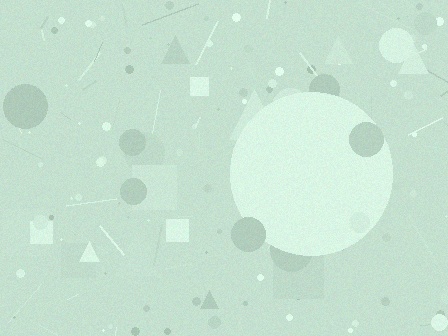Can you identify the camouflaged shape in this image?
The camouflaged shape is a circle.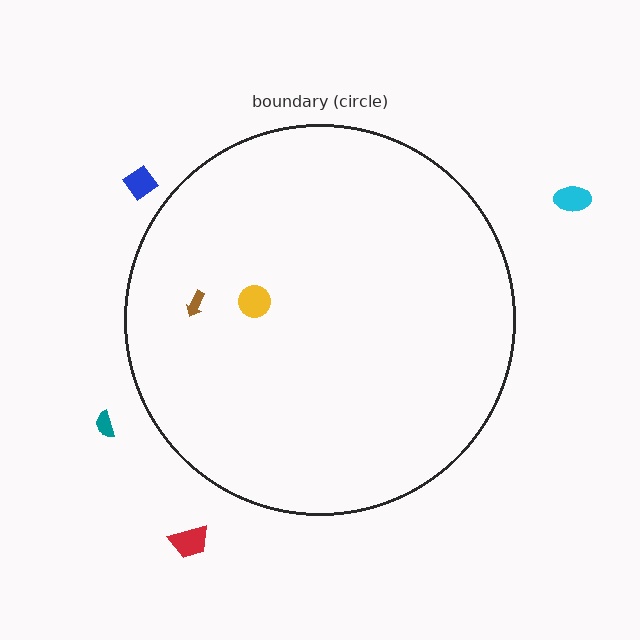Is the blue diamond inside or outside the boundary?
Outside.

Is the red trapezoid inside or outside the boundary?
Outside.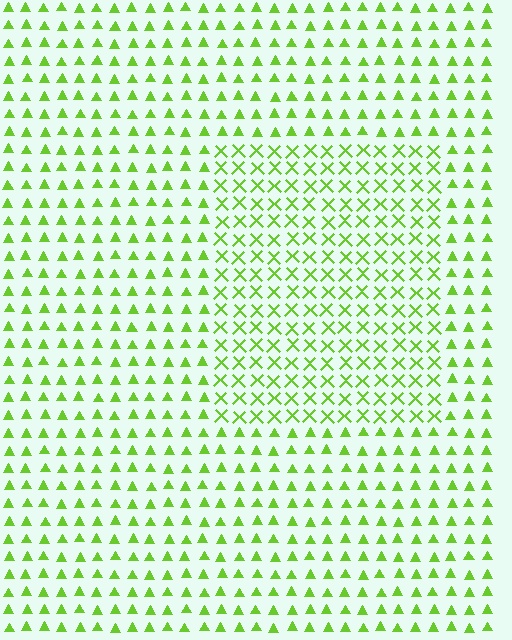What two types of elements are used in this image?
The image uses X marks inside the rectangle region and triangles outside it.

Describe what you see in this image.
The image is filled with small lime elements arranged in a uniform grid. A rectangle-shaped region contains X marks, while the surrounding area contains triangles. The boundary is defined purely by the change in element shape.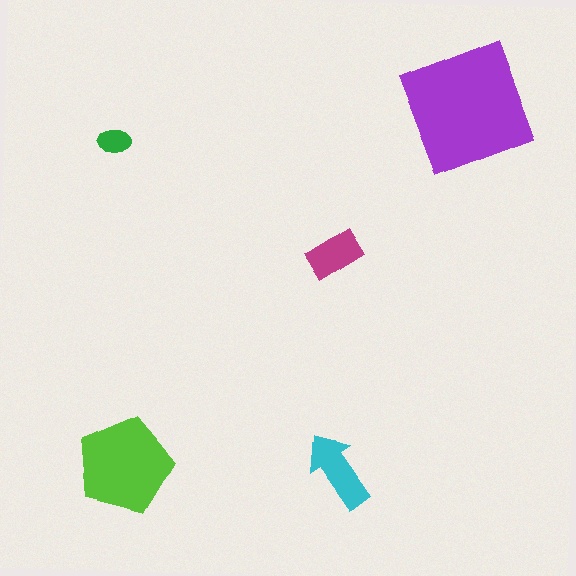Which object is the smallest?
The green ellipse.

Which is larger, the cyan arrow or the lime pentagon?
The lime pentagon.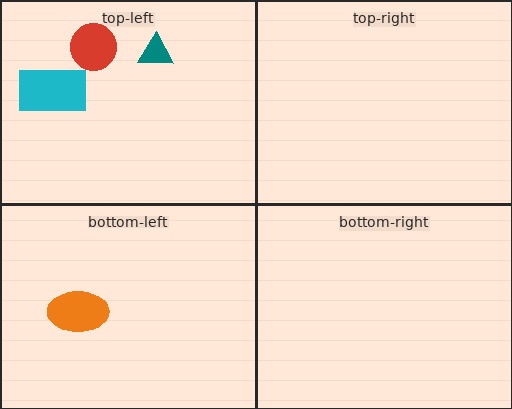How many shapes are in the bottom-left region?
1.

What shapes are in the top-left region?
The red circle, the teal triangle, the cyan rectangle.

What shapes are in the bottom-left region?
The orange ellipse.